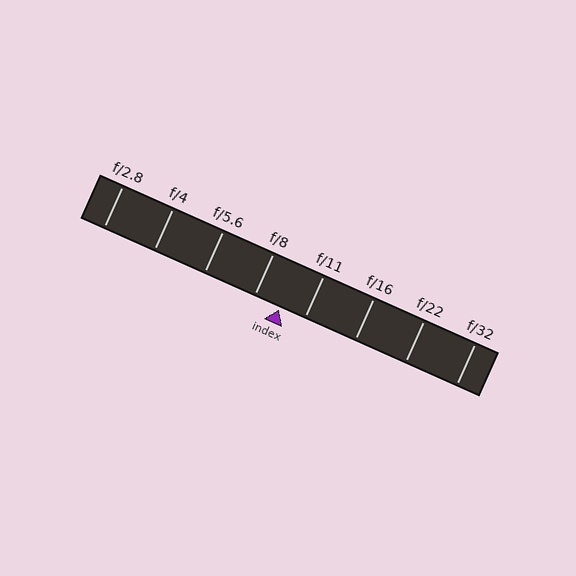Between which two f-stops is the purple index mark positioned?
The index mark is between f/8 and f/11.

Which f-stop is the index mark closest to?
The index mark is closest to f/11.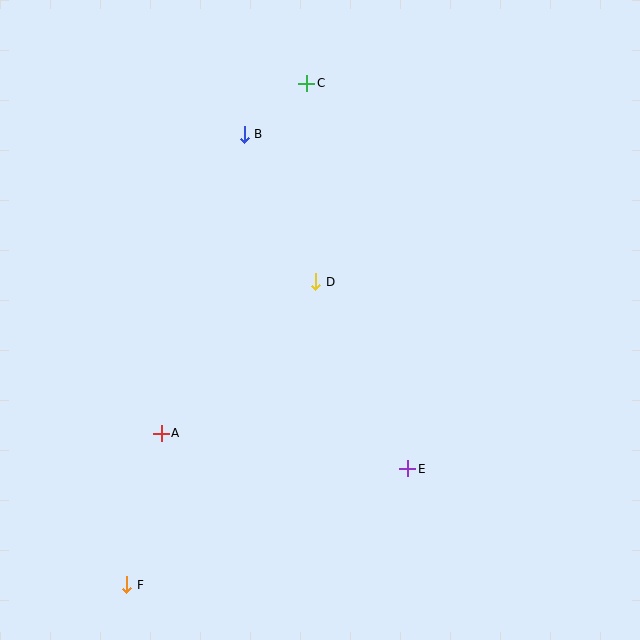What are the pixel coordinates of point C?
Point C is at (307, 83).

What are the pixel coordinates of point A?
Point A is at (161, 433).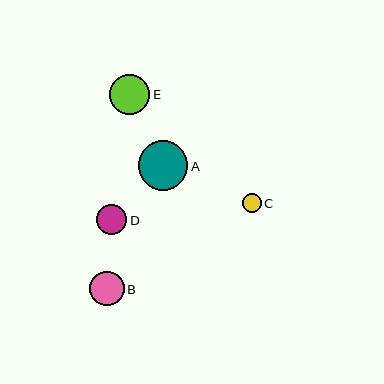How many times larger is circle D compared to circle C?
Circle D is approximately 1.7 times the size of circle C.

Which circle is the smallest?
Circle C is the smallest with a size of approximately 18 pixels.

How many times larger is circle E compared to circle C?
Circle E is approximately 2.2 times the size of circle C.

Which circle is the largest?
Circle A is the largest with a size of approximately 49 pixels.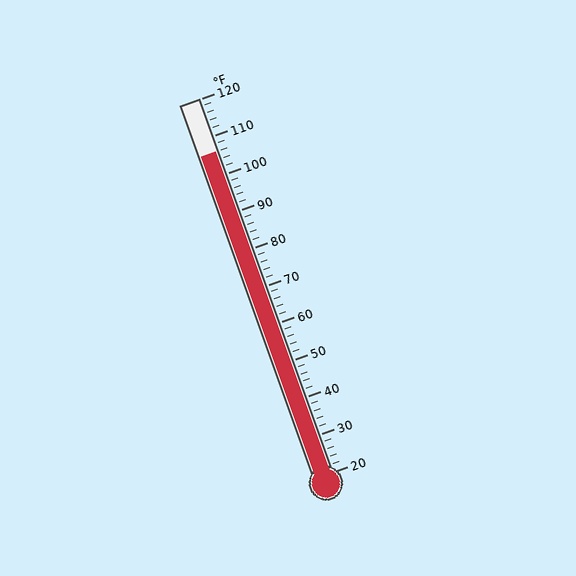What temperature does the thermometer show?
The thermometer shows approximately 106°F.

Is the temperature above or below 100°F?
The temperature is above 100°F.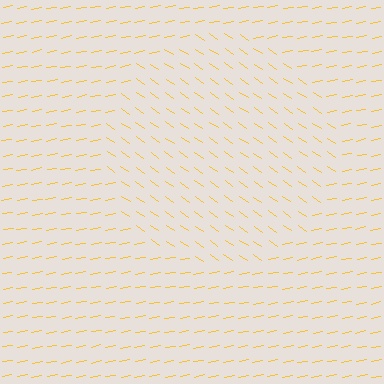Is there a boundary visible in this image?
Yes, there is a texture boundary formed by a change in line orientation.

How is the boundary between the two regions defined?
The boundary is defined purely by a change in line orientation (approximately 45 degrees difference). All lines are the same color and thickness.